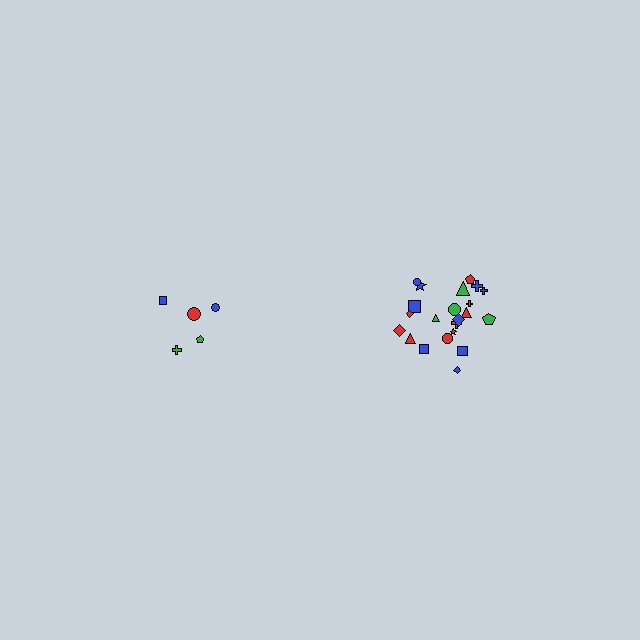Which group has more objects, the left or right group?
The right group.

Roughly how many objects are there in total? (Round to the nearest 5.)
Roughly 25 objects in total.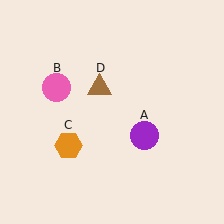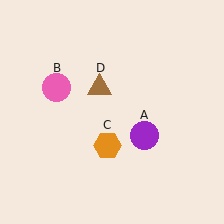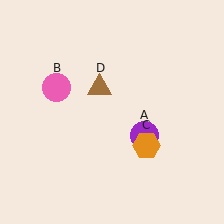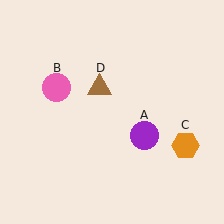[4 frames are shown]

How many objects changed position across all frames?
1 object changed position: orange hexagon (object C).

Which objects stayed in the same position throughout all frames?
Purple circle (object A) and pink circle (object B) and brown triangle (object D) remained stationary.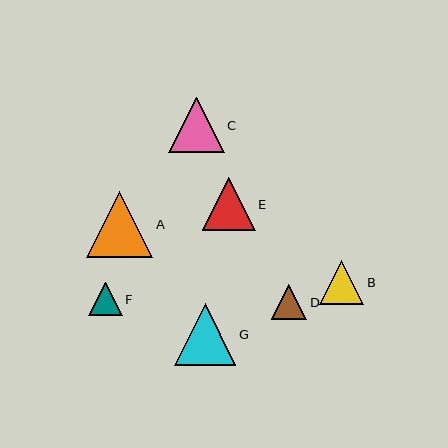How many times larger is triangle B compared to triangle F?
Triangle B is approximately 1.3 times the size of triangle F.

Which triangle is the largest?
Triangle A is the largest with a size of approximately 66 pixels.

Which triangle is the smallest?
Triangle F is the smallest with a size of approximately 34 pixels.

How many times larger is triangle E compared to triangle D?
Triangle E is approximately 1.5 times the size of triangle D.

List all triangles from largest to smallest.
From largest to smallest: A, G, C, E, B, D, F.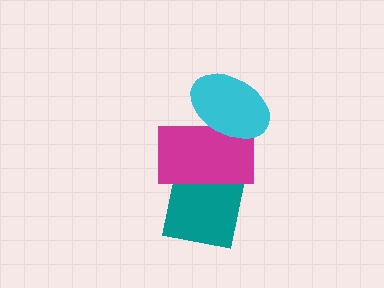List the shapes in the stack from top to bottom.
From top to bottom: the cyan ellipse, the magenta rectangle, the teal square.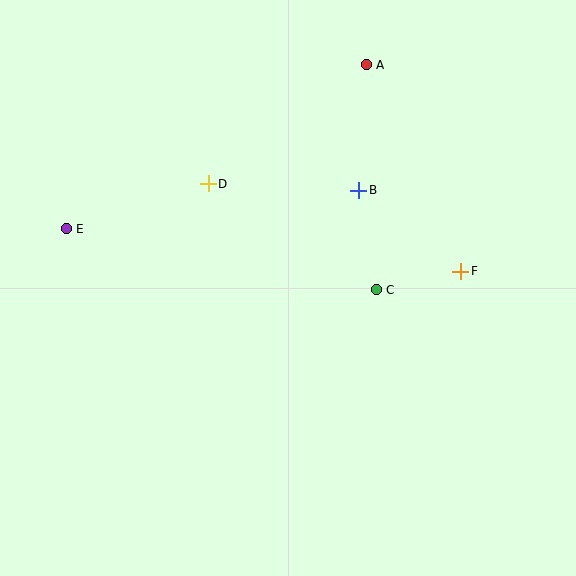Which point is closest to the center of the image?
Point C at (376, 290) is closest to the center.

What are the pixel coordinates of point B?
Point B is at (359, 190).